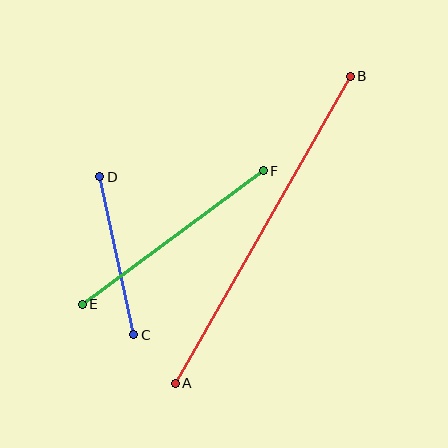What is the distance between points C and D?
The distance is approximately 161 pixels.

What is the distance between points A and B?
The distance is approximately 354 pixels.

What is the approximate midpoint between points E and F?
The midpoint is at approximately (173, 238) pixels.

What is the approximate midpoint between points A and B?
The midpoint is at approximately (263, 230) pixels.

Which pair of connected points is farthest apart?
Points A and B are farthest apart.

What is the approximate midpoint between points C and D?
The midpoint is at approximately (117, 256) pixels.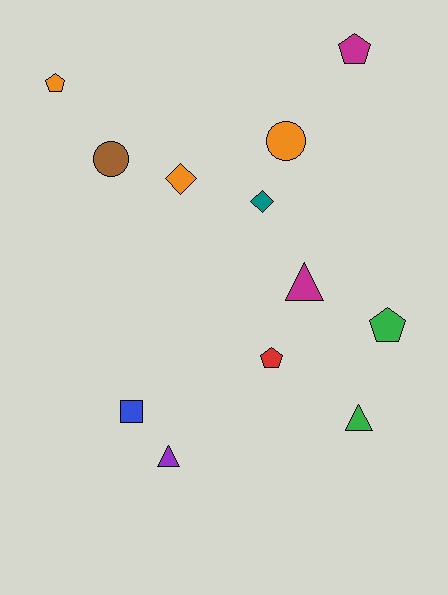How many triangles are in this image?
There are 3 triangles.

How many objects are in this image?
There are 12 objects.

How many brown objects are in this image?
There is 1 brown object.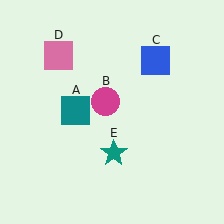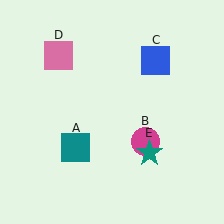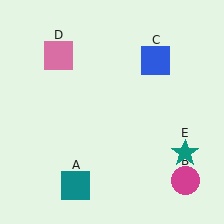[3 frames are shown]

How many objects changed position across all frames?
3 objects changed position: teal square (object A), magenta circle (object B), teal star (object E).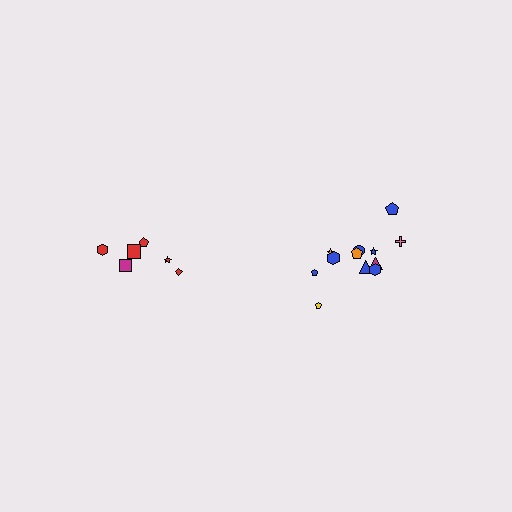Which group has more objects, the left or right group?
The right group.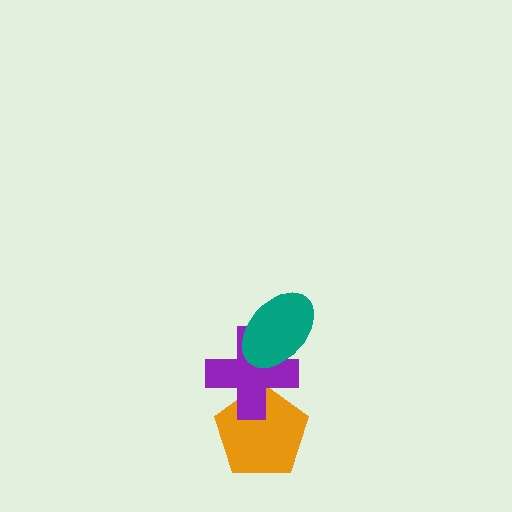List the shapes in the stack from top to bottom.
From top to bottom: the teal ellipse, the purple cross, the orange pentagon.